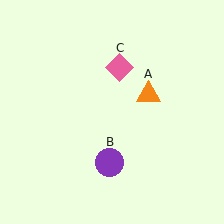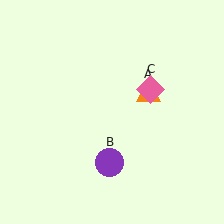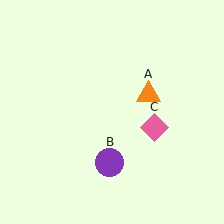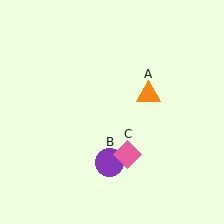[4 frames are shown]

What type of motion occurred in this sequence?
The pink diamond (object C) rotated clockwise around the center of the scene.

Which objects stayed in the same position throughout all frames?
Orange triangle (object A) and purple circle (object B) remained stationary.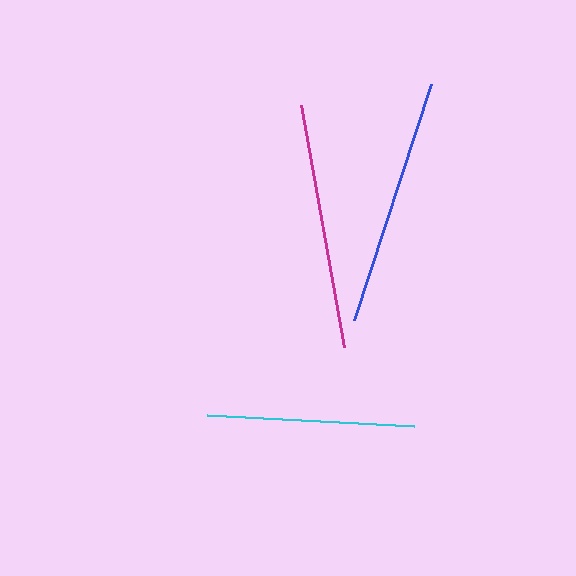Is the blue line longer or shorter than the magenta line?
The blue line is longer than the magenta line.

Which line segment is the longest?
The blue line is the longest at approximately 248 pixels.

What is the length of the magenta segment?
The magenta segment is approximately 246 pixels long.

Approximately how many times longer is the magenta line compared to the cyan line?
The magenta line is approximately 1.2 times the length of the cyan line.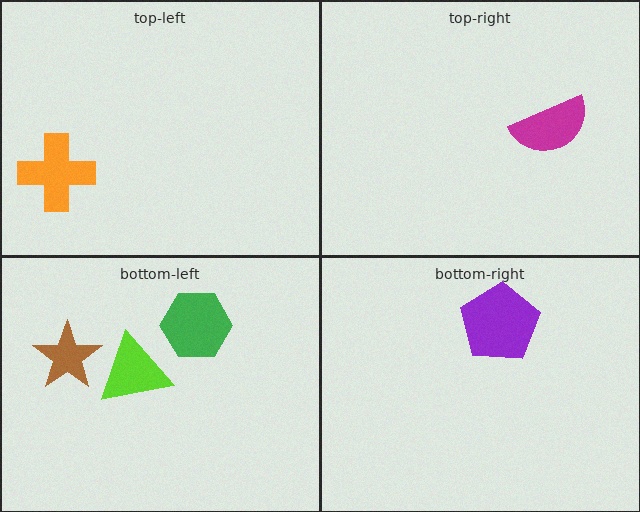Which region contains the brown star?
The bottom-left region.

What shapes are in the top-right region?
The magenta semicircle.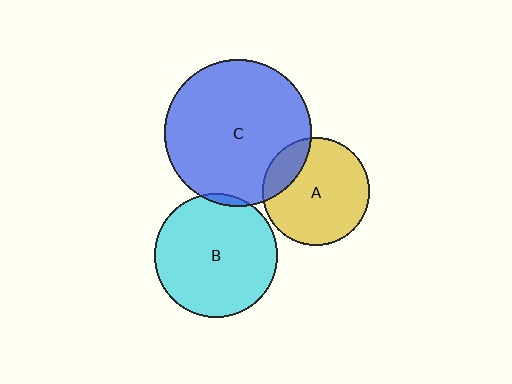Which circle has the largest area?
Circle C (blue).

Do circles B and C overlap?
Yes.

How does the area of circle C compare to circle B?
Approximately 1.4 times.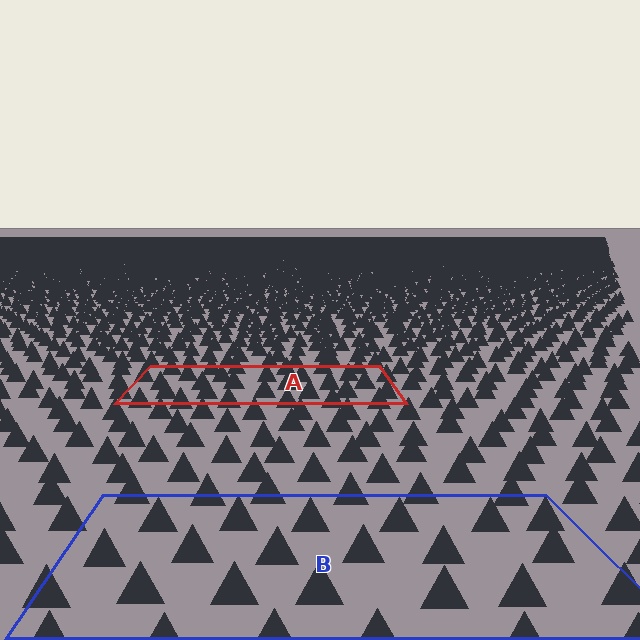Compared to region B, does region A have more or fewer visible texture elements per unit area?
Region A has more texture elements per unit area — they are packed more densely because it is farther away.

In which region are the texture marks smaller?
The texture marks are smaller in region A, because it is farther away.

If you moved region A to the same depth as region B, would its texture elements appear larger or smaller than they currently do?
They would appear larger. At a closer depth, the same texture elements are projected at a bigger on-screen size.